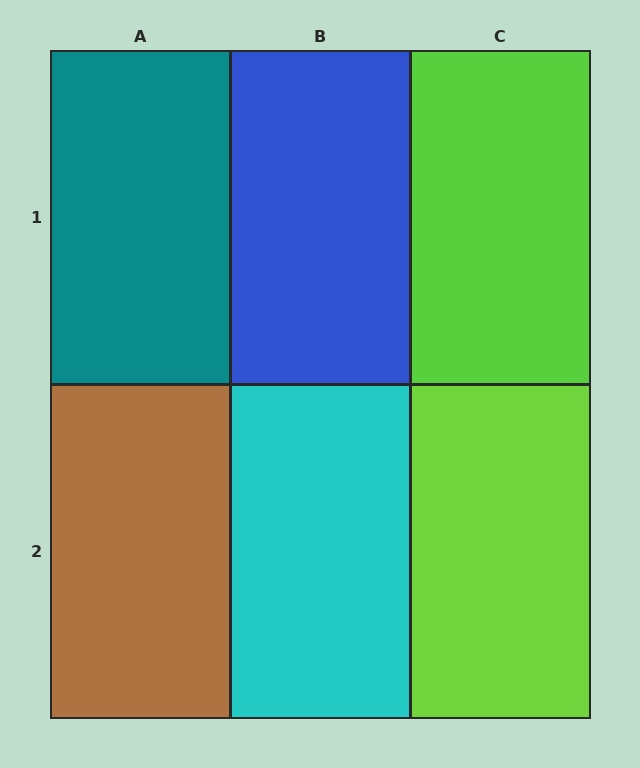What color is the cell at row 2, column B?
Cyan.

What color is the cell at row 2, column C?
Lime.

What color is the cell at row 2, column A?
Brown.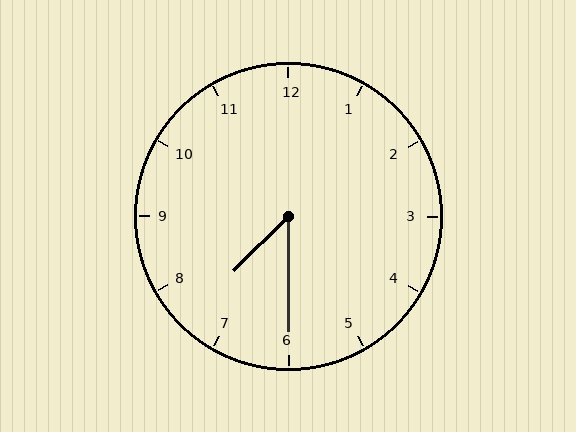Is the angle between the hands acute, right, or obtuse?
It is acute.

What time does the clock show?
7:30.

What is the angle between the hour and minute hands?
Approximately 45 degrees.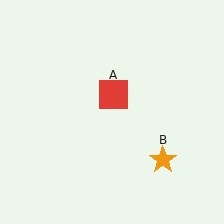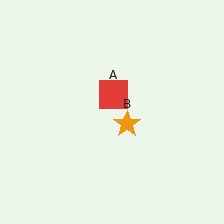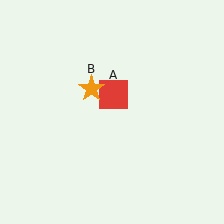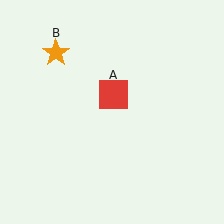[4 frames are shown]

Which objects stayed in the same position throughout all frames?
Red square (object A) remained stationary.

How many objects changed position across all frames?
1 object changed position: orange star (object B).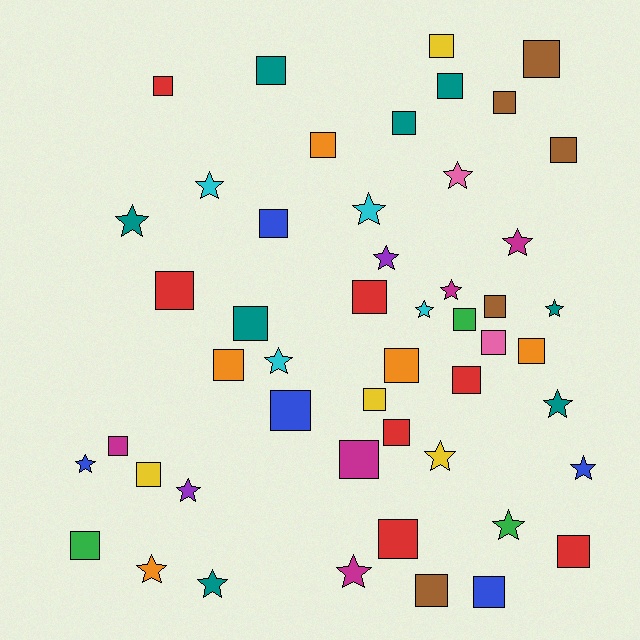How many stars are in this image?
There are 19 stars.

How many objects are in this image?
There are 50 objects.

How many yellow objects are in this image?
There are 4 yellow objects.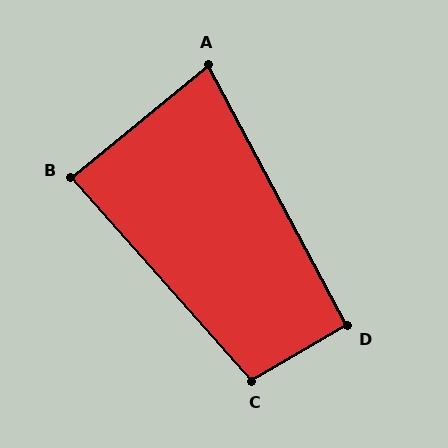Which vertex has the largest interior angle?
C, at approximately 101 degrees.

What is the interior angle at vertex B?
Approximately 88 degrees (approximately right).